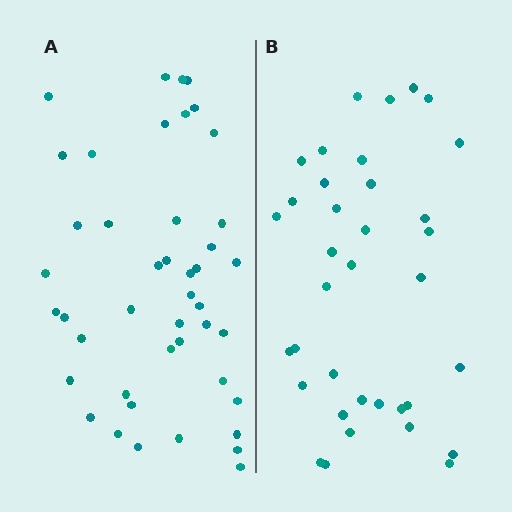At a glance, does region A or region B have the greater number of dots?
Region A (the left region) has more dots.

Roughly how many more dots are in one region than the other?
Region A has roughly 8 or so more dots than region B.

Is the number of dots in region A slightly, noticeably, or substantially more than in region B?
Region A has only slightly more — the two regions are fairly close. The ratio is roughly 1.2 to 1.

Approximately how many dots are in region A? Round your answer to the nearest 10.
About 40 dots. (The exact count is 44, which rounds to 40.)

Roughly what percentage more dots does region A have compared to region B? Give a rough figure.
About 20% more.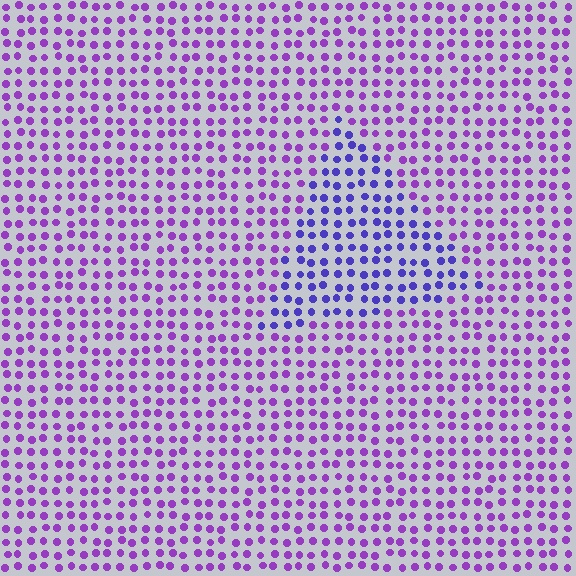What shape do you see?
I see a triangle.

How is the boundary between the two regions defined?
The boundary is defined purely by a slight shift in hue (about 34 degrees). Spacing, size, and orientation are identical on both sides.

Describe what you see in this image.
The image is filled with small purple elements in a uniform arrangement. A triangle-shaped region is visible where the elements are tinted to a slightly different hue, forming a subtle color boundary.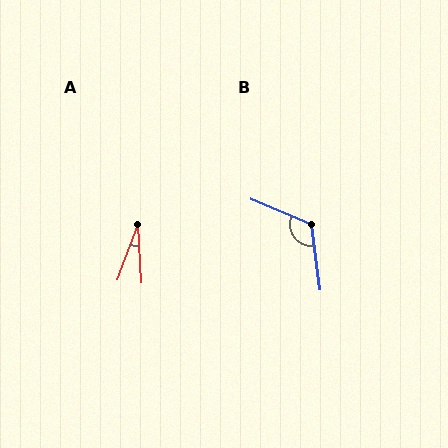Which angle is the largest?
B, at approximately 121 degrees.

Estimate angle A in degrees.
Approximately 23 degrees.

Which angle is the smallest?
A, at approximately 23 degrees.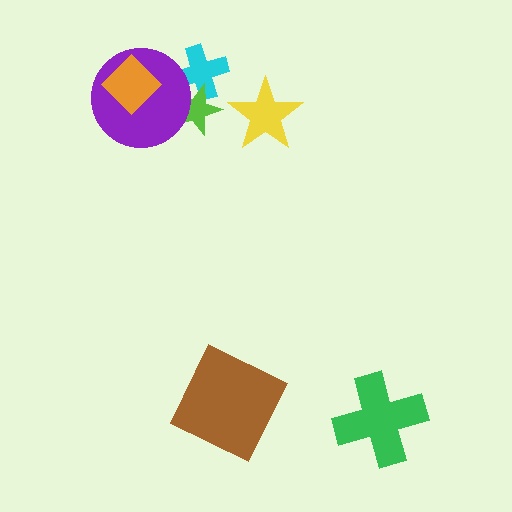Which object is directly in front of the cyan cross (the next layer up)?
The lime star is directly in front of the cyan cross.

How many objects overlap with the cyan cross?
2 objects overlap with the cyan cross.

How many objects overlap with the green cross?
0 objects overlap with the green cross.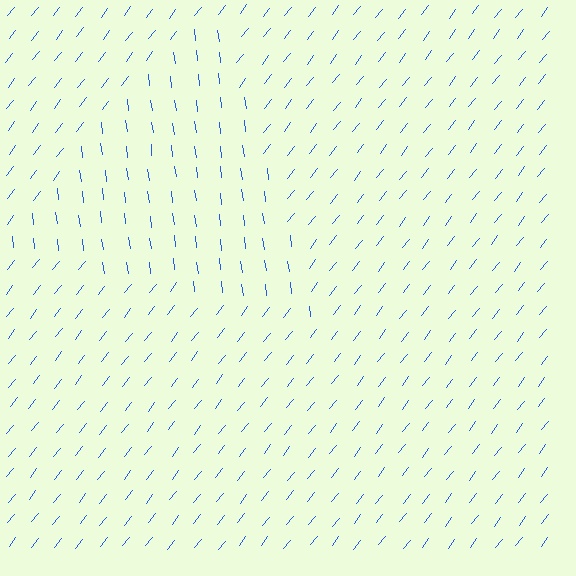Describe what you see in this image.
The image is filled with small blue line segments. A triangle region in the image has lines oriented differently from the surrounding lines, creating a visible texture boundary.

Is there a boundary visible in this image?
Yes, there is a texture boundary formed by a change in line orientation.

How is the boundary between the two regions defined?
The boundary is defined purely by a change in line orientation (approximately 45 degrees difference). All lines are the same color and thickness.